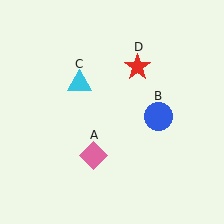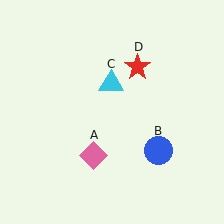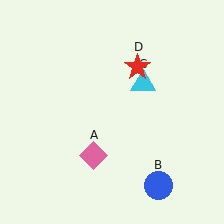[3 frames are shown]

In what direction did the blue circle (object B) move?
The blue circle (object B) moved down.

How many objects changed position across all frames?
2 objects changed position: blue circle (object B), cyan triangle (object C).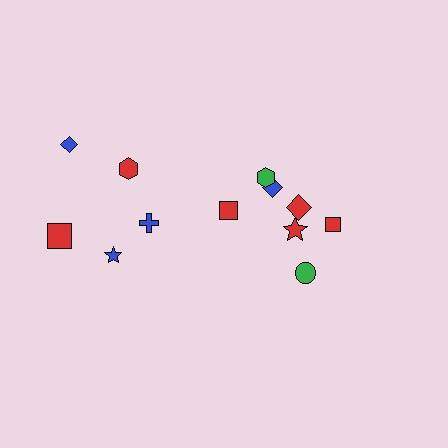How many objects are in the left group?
There are 5 objects.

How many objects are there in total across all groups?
There are 12 objects.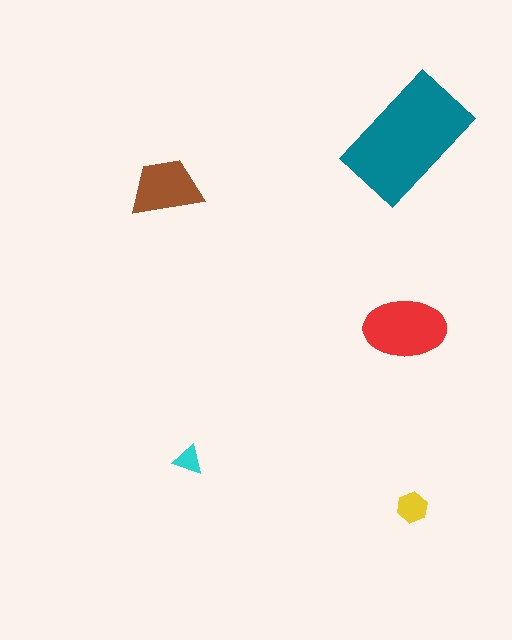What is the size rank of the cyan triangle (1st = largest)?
5th.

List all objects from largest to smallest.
The teal rectangle, the red ellipse, the brown trapezoid, the yellow hexagon, the cyan triangle.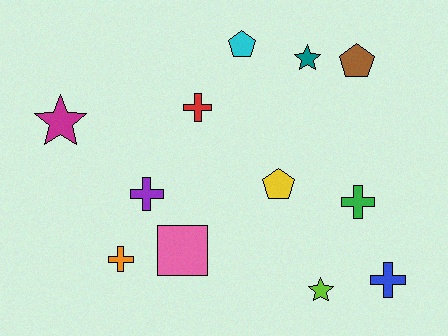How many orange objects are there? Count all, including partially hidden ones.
There is 1 orange object.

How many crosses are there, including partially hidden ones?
There are 5 crosses.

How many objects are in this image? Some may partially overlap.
There are 12 objects.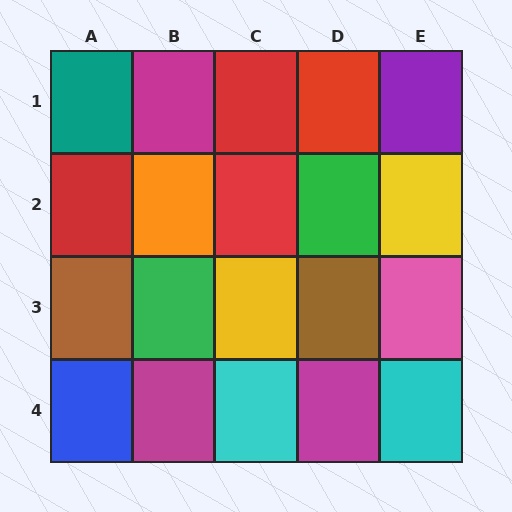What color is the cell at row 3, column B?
Green.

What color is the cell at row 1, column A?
Teal.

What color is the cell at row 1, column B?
Magenta.